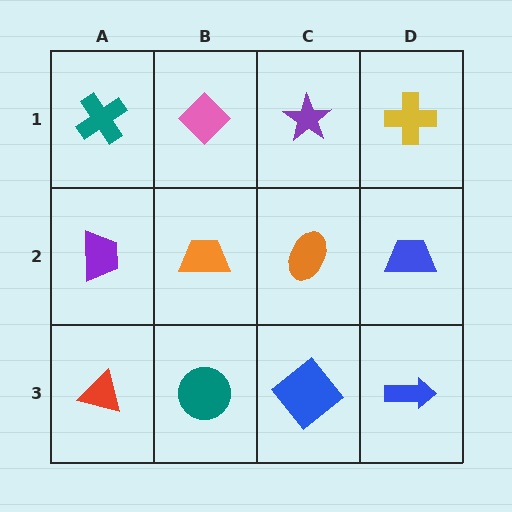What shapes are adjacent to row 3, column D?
A blue trapezoid (row 2, column D), a blue diamond (row 3, column C).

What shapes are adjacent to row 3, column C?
An orange ellipse (row 2, column C), a teal circle (row 3, column B), a blue arrow (row 3, column D).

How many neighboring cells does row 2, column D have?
3.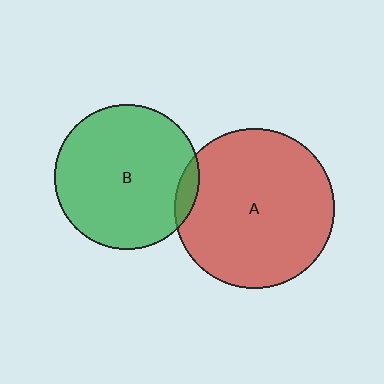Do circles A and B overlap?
Yes.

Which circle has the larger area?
Circle A (red).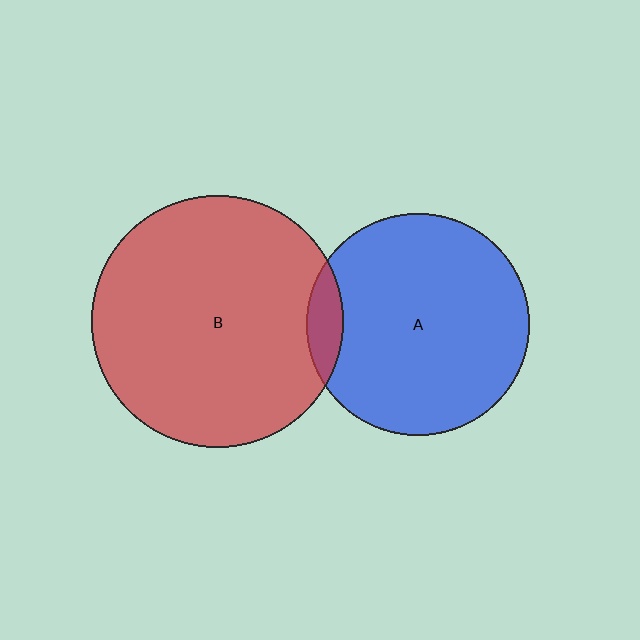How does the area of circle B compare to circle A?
Approximately 1.3 times.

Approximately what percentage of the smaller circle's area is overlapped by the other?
Approximately 10%.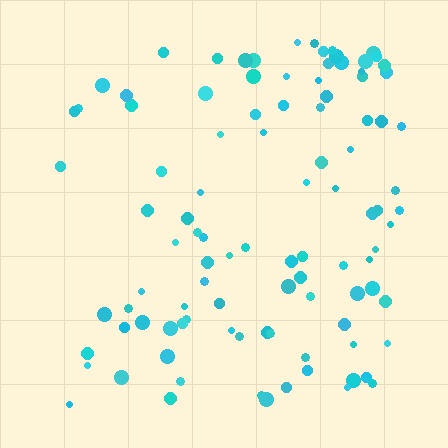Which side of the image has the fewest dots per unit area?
The left.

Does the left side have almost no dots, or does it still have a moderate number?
Still a moderate number, just noticeably fewer than the right.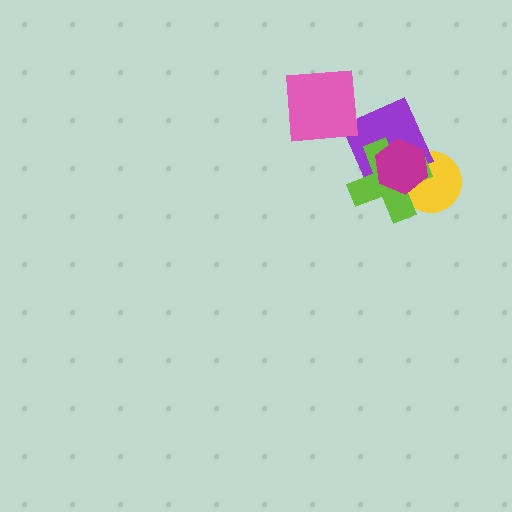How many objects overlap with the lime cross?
3 objects overlap with the lime cross.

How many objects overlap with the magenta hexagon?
3 objects overlap with the magenta hexagon.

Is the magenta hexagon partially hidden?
No, no other shape covers it.